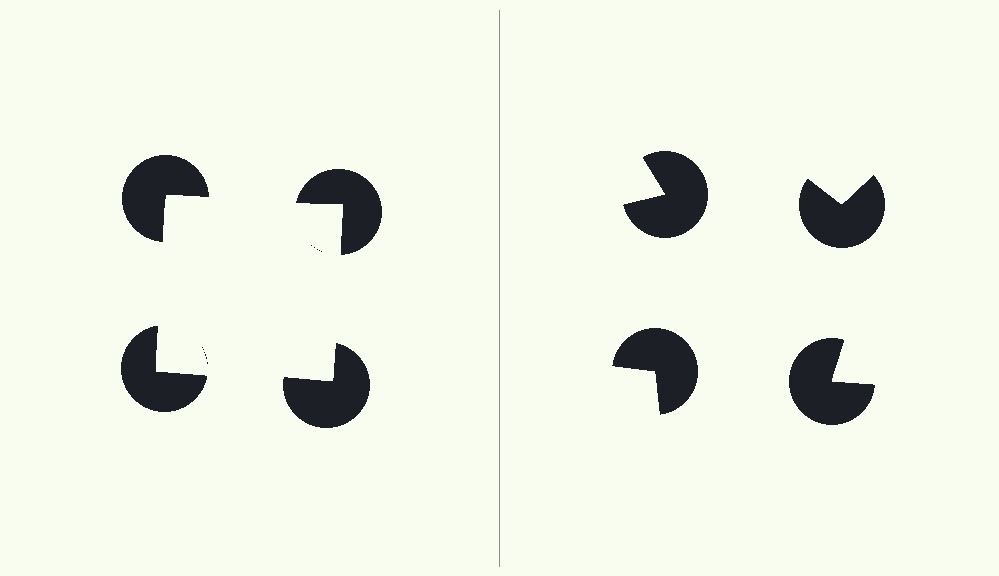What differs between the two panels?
The pac-man discs are positioned identically on both sides; only the wedge orientations differ. On the left they align to a square; on the right they are misaligned.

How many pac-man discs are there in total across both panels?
8 — 4 on each side.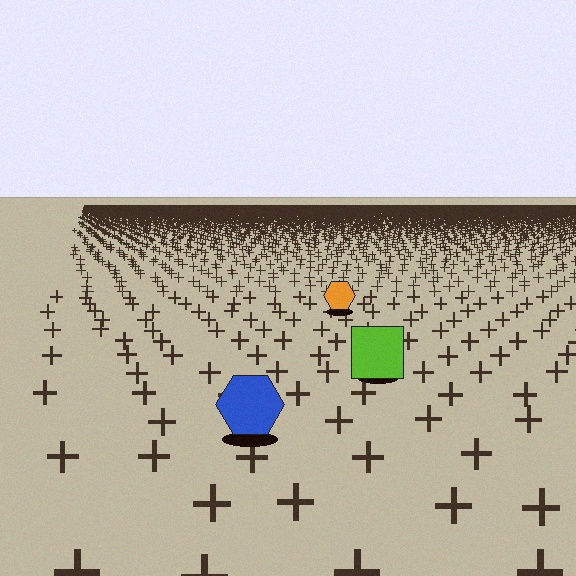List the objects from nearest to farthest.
From nearest to farthest: the blue hexagon, the lime square, the orange hexagon.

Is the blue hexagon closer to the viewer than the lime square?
Yes. The blue hexagon is closer — you can tell from the texture gradient: the ground texture is coarser near it.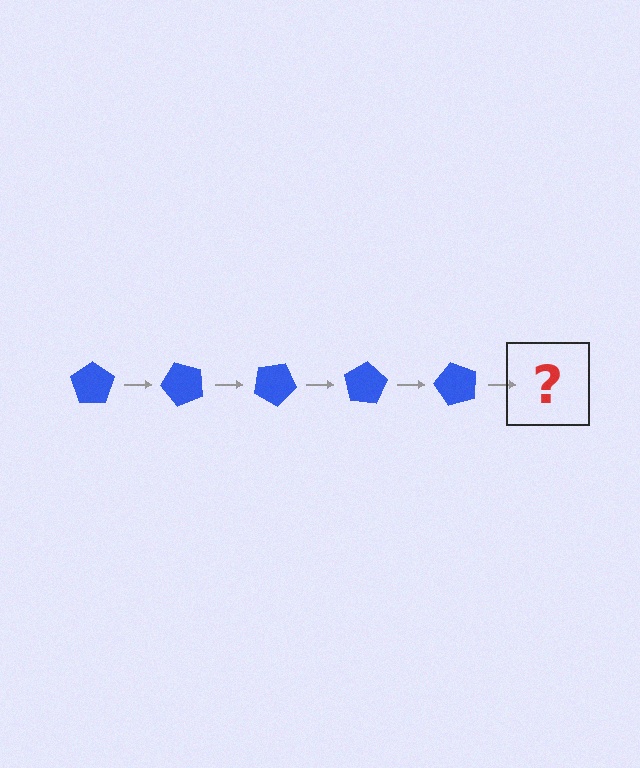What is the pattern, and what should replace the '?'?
The pattern is that the pentagon rotates 50 degrees each step. The '?' should be a blue pentagon rotated 250 degrees.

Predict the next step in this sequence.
The next step is a blue pentagon rotated 250 degrees.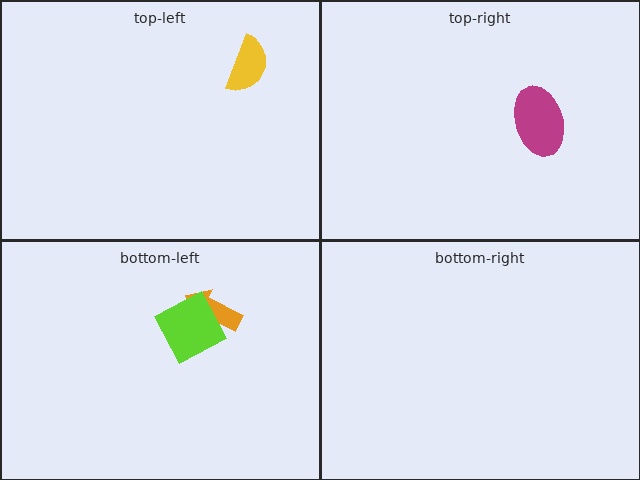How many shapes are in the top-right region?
1.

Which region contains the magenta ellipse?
The top-right region.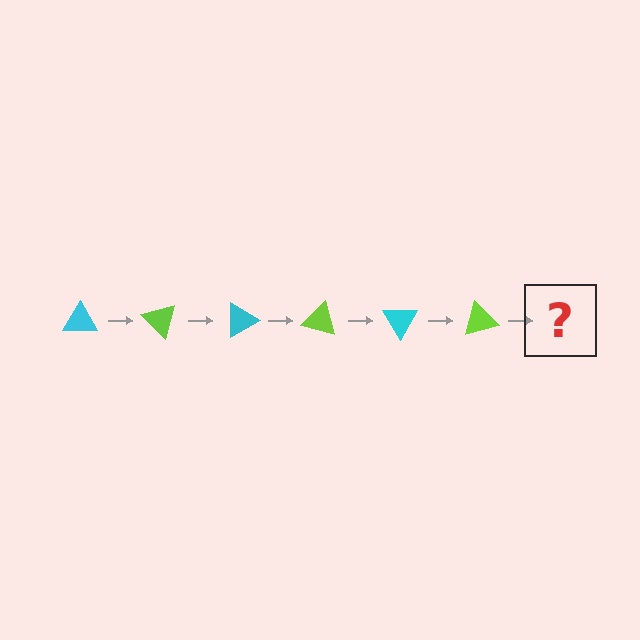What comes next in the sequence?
The next element should be a cyan triangle, rotated 270 degrees from the start.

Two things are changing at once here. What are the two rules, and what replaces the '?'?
The two rules are that it rotates 45 degrees each step and the color cycles through cyan and lime. The '?' should be a cyan triangle, rotated 270 degrees from the start.